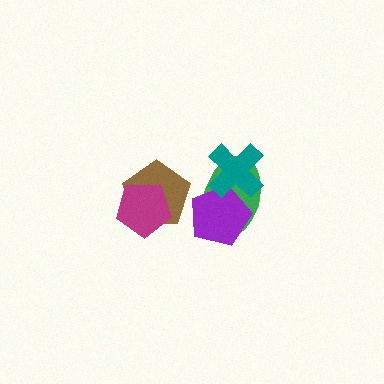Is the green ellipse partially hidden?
Yes, it is partially covered by another shape.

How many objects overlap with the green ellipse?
2 objects overlap with the green ellipse.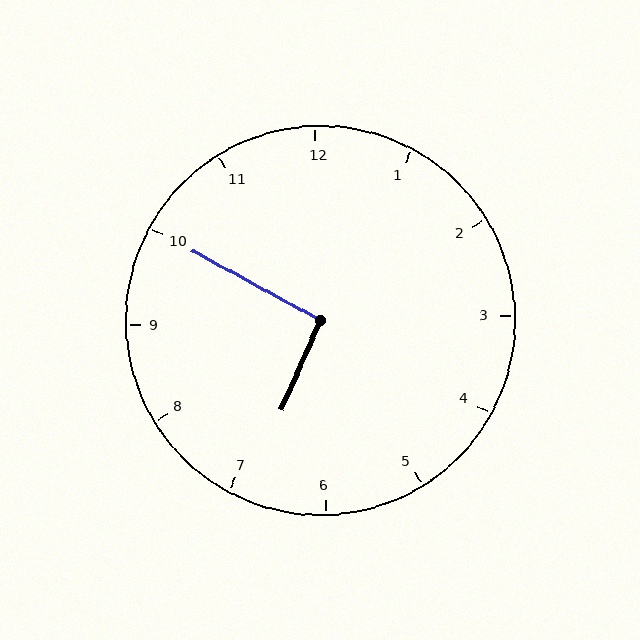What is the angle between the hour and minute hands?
Approximately 95 degrees.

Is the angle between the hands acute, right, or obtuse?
It is right.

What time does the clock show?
6:50.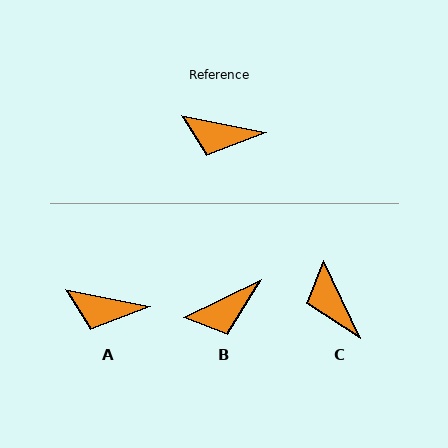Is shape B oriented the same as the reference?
No, it is off by about 37 degrees.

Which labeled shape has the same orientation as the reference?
A.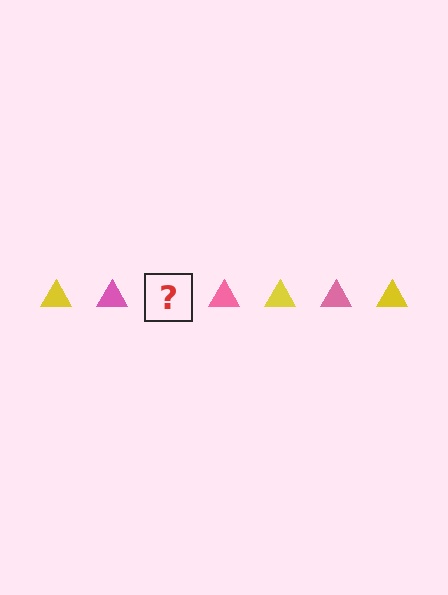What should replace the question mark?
The question mark should be replaced with a yellow triangle.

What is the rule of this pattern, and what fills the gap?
The rule is that the pattern cycles through yellow, pink triangles. The gap should be filled with a yellow triangle.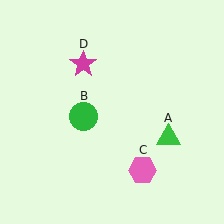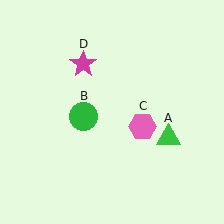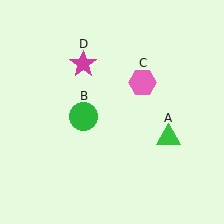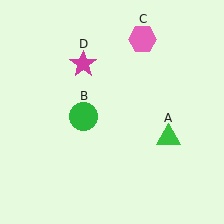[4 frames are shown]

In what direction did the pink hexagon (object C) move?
The pink hexagon (object C) moved up.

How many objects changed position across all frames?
1 object changed position: pink hexagon (object C).